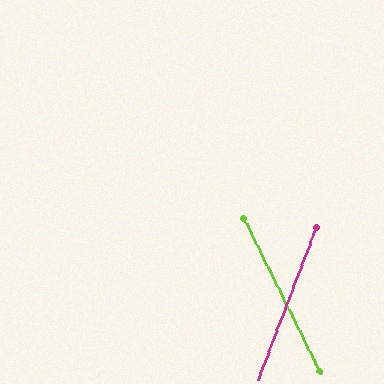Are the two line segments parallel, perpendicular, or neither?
Neither parallel nor perpendicular — they differ by about 47°.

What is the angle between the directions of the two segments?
Approximately 47 degrees.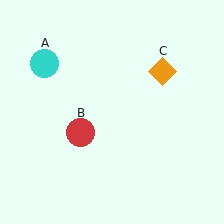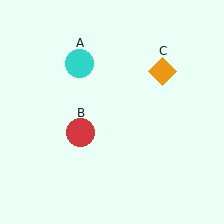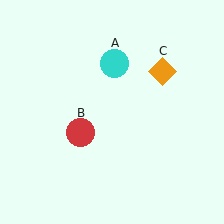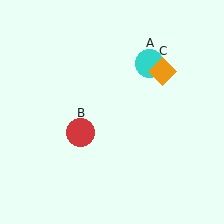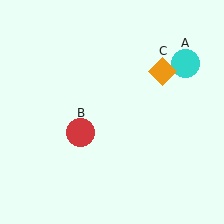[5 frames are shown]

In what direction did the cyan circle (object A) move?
The cyan circle (object A) moved right.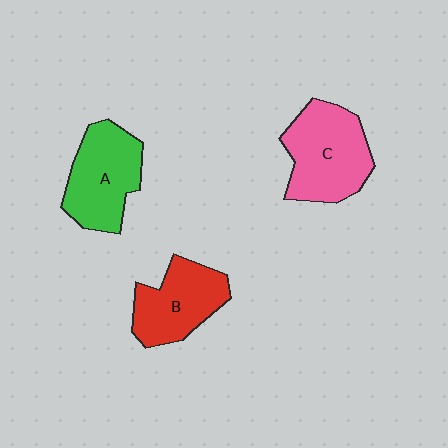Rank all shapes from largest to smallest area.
From largest to smallest: C (pink), A (green), B (red).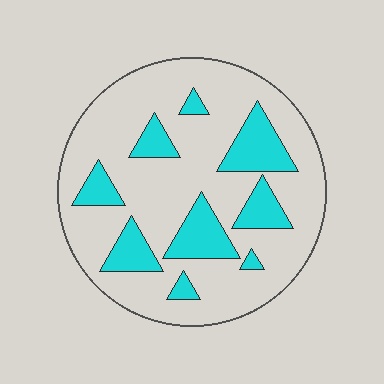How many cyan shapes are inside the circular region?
9.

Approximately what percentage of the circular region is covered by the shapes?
Approximately 25%.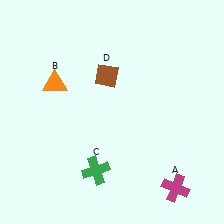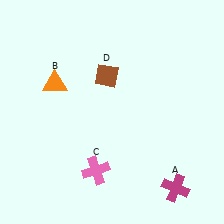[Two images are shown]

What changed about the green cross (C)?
In Image 1, C is green. In Image 2, it changed to pink.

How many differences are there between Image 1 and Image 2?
There is 1 difference between the two images.